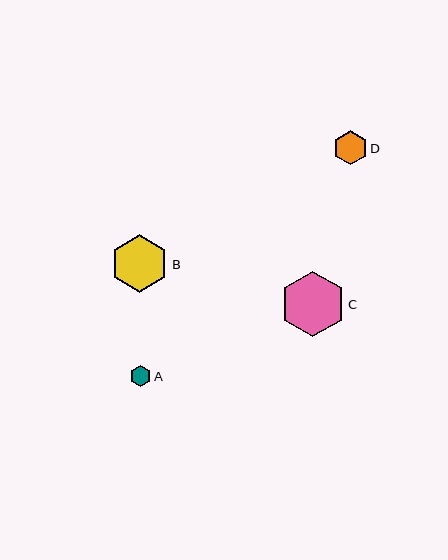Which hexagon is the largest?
Hexagon C is the largest with a size of approximately 65 pixels.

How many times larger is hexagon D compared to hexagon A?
Hexagon D is approximately 1.6 times the size of hexagon A.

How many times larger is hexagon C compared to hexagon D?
Hexagon C is approximately 1.9 times the size of hexagon D.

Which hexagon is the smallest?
Hexagon A is the smallest with a size of approximately 21 pixels.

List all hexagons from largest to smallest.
From largest to smallest: C, B, D, A.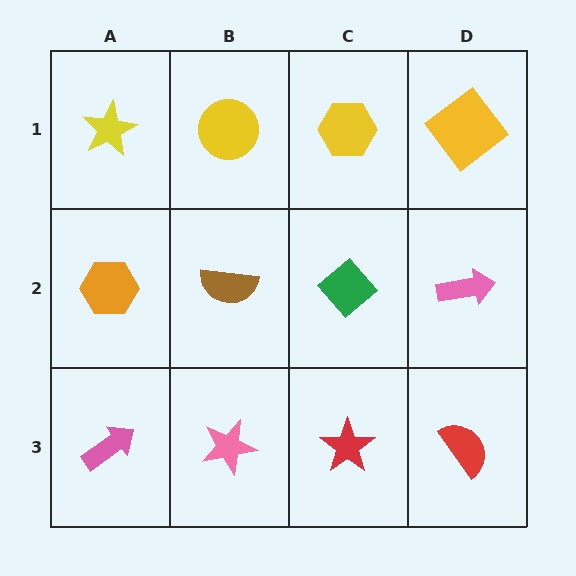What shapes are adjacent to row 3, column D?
A pink arrow (row 2, column D), a red star (row 3, column C).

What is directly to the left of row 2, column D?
A green diamond.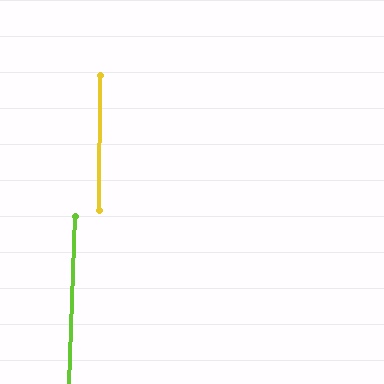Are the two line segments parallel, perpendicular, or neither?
Parallel — their directions differ by only 2.0°.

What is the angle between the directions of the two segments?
Approximately 2 degrees.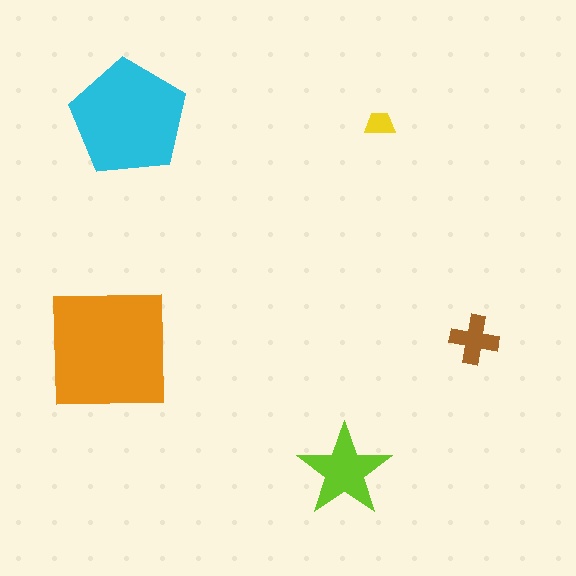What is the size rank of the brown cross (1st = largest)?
4th.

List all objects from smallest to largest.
The yellow trapezoid, the brown cross, the lime star, the cyan pentagon, the orange square.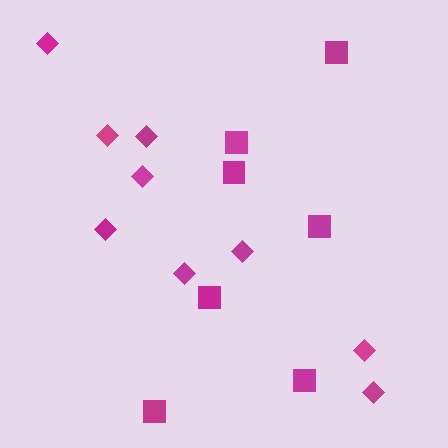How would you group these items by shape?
There are 2 groups: one group of diamonds (9) and one group of squares (7).